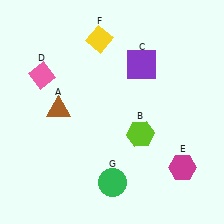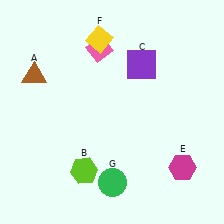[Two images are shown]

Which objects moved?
The objects that moved are: the brown triangle (A), the lime hexagon (B), the pink diamond (D).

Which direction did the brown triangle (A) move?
The brown triangle (A) moved up.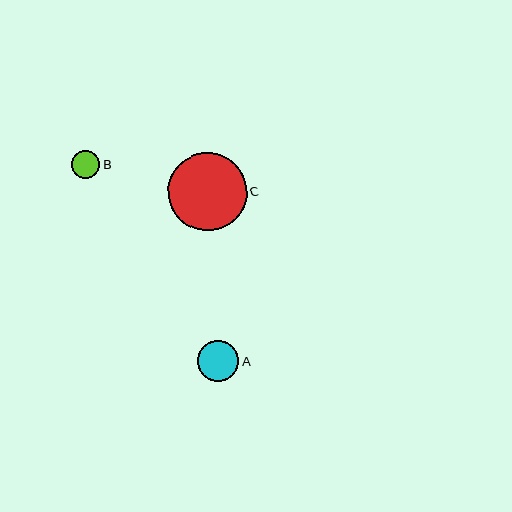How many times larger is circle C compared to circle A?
Circle C is approximately 1.9 times the size of circle A.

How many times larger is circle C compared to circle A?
Circle C is approximately 1.9 times the size of circle A.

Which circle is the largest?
Circle C is the largest with a size of approximately 78 pixels.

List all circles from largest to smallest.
From largest to smallest: C, A, B.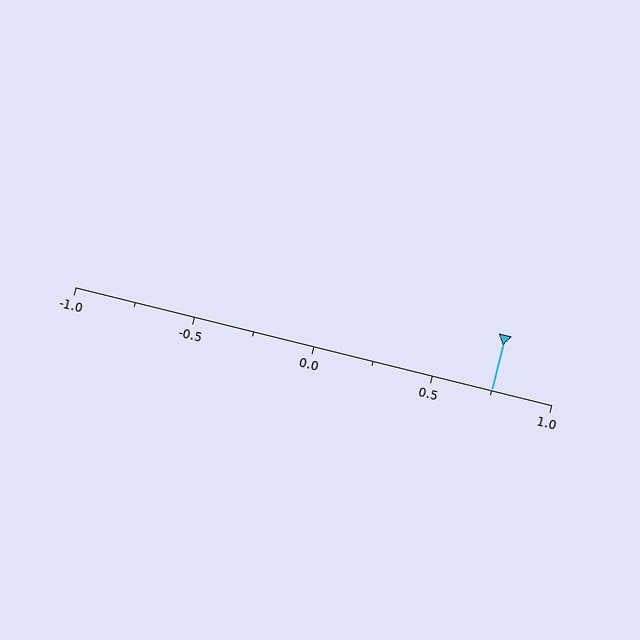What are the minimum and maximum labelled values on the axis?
The axis runs from -1.0 to 1.0.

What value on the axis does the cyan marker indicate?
The marker indicates approximately 0.75.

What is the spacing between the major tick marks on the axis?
The major ticks are spaced 0.5 apart.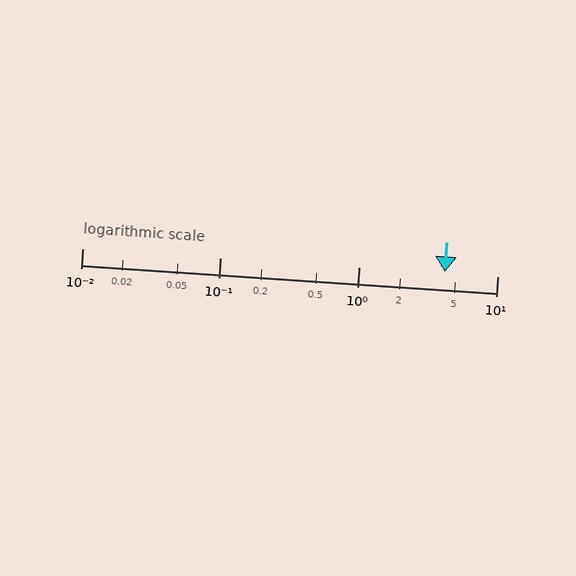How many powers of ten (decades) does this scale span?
The scale spans 3 decades, from 0.01 to 10.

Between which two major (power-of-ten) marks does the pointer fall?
The pointer is between 1 and 10.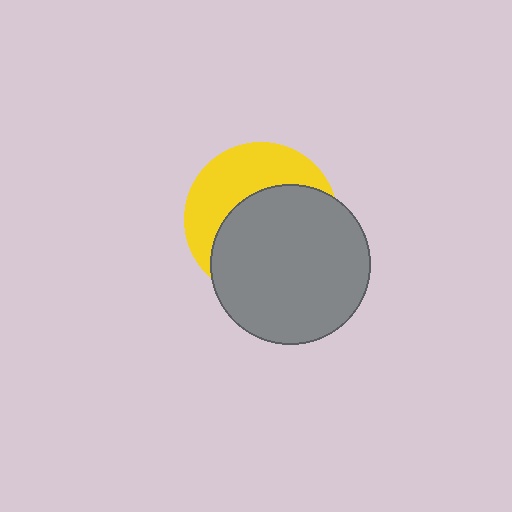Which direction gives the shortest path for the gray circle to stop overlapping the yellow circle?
Moving toward the lower-right gives the shortest separation.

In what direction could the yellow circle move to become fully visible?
The yellow circle could move toward the upper-left. That would shift it out from behind the gray circle entirely.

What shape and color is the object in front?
The object in front is a gray circle.